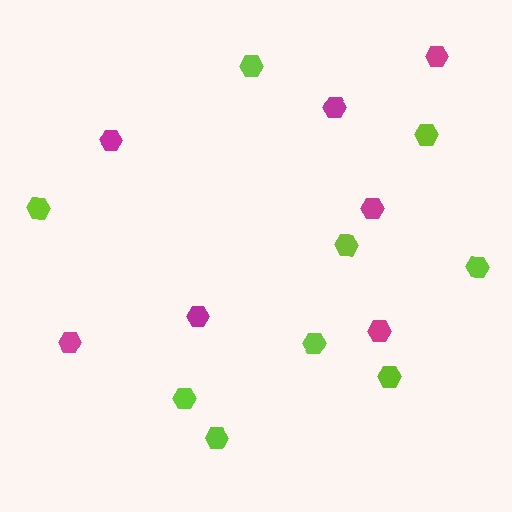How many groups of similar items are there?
There are 2 groups: one group of magenta hexagons (7) and one group of lime hexagons (9).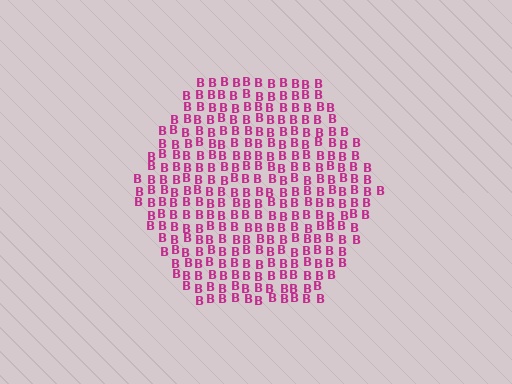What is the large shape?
The large shape is a hexagon.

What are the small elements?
The small elements are letter B's.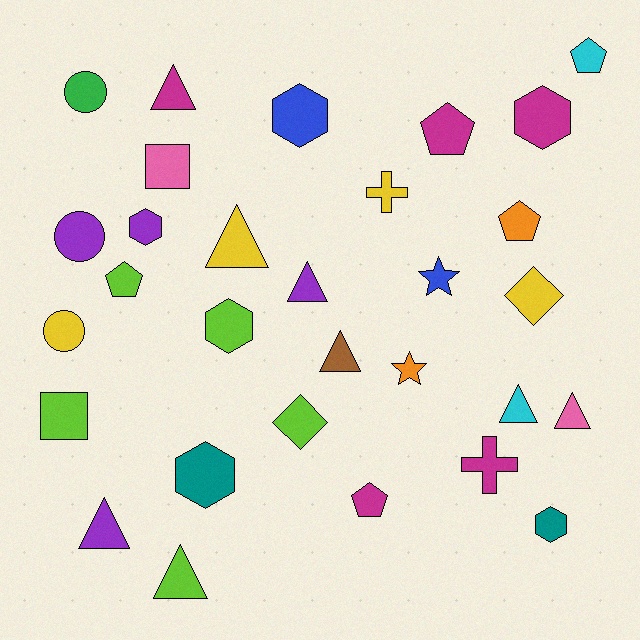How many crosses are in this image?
There are 2 crosses.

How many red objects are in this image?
There are no red objects.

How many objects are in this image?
There are 30 objects.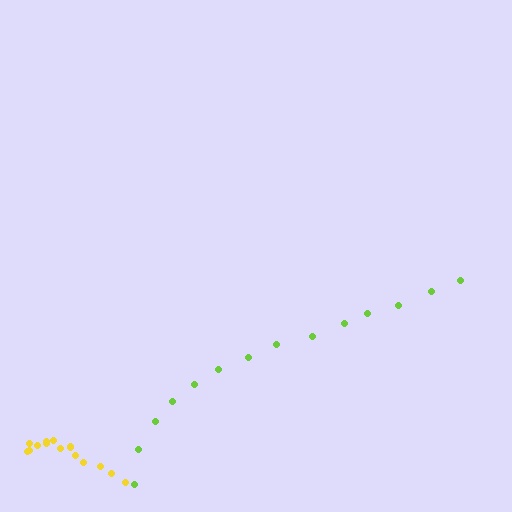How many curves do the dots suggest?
There are 2 distinct paths.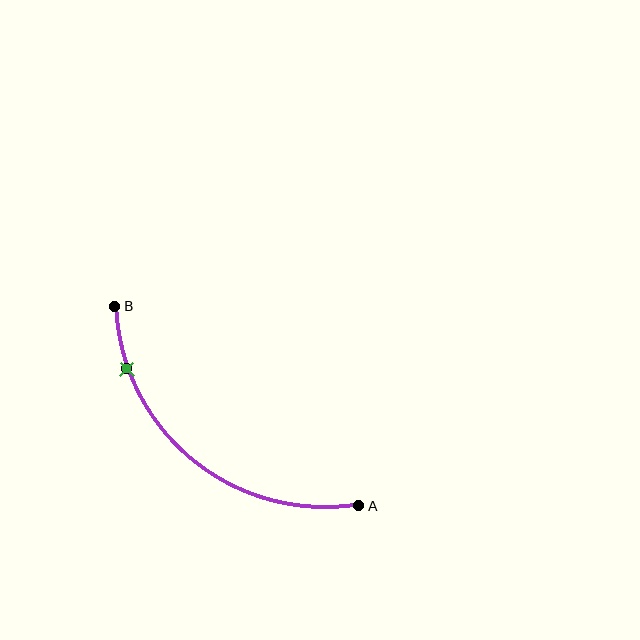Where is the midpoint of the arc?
The arc midpoint is the point on the curve farthest from the straight line joining A and B. It sits below and to the left of that line.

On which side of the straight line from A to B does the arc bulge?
The arc bulges below and to the left of the straight line connecting A and B.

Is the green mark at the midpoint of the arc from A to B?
No. The green mark lies on the arc but is closer to endpoint B. The arc midpoint would be at the point on the curve equidistant along the arc from both A and B.